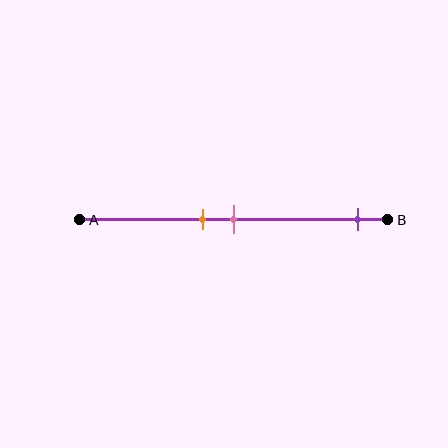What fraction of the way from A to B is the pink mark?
The pink mark is approximately 50% (0.5) of the way from A to B.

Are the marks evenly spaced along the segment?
No, the marks are not evenly spaced.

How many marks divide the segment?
There are 3 marks dividing the segment.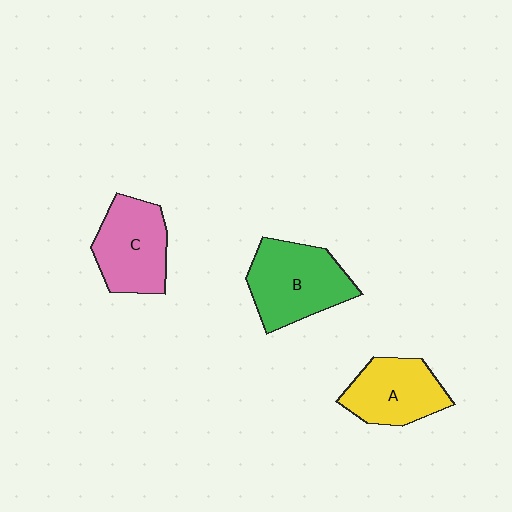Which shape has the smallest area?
Shape A (yellow).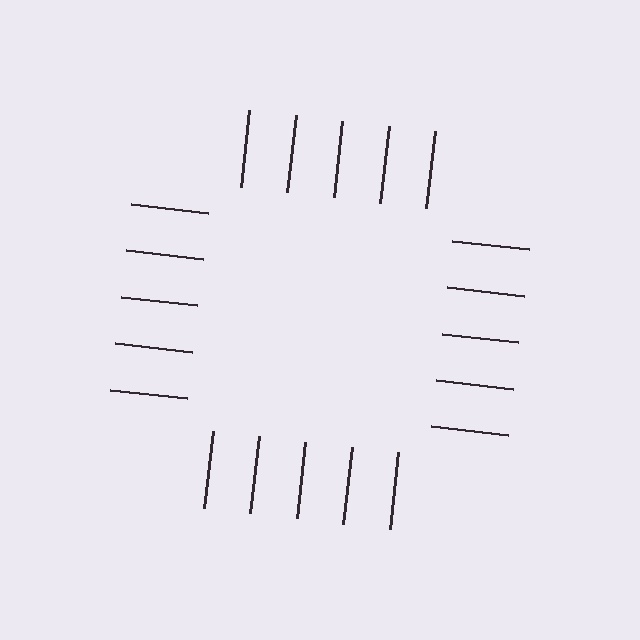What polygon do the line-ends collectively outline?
An illusory square — the line segments terminate on its edges but no continuous stroke is drawn.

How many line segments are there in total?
20 — 5 along each of the 4 edges.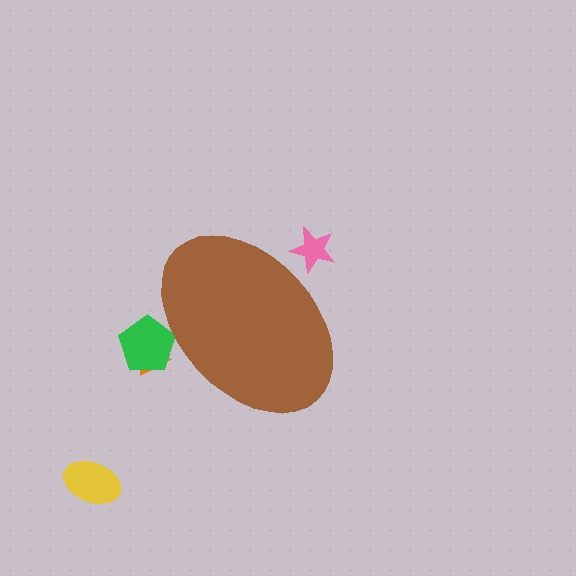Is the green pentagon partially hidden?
Yes, the green pentagon is partially hidden behind the brown ellipse.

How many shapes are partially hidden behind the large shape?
3 shapes are partially hidden.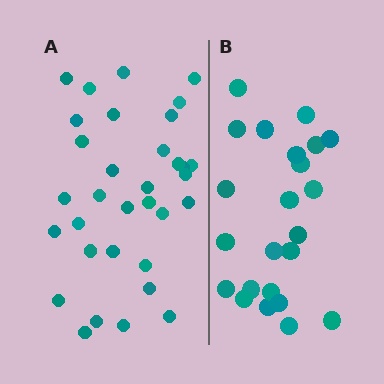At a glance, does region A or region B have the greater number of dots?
Region A (the left region) has more dots.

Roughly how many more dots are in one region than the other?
Region A has roughly 10 or so more dots than region B.